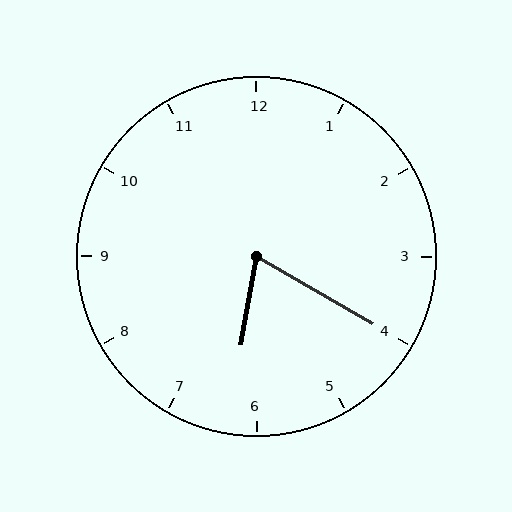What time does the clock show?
6:20.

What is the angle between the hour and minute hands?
Approximately 70 degrees.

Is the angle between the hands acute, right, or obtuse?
It is acute.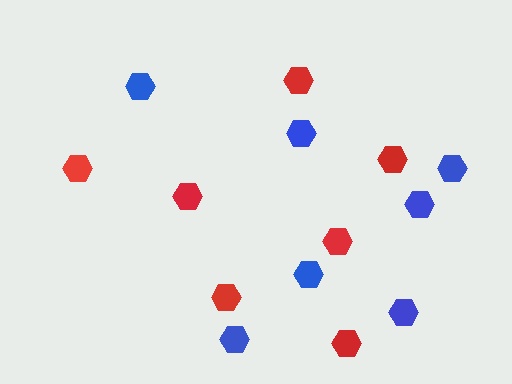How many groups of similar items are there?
There are 2 groups: one group of red hexagons (7) and one group of blue hexagons (7).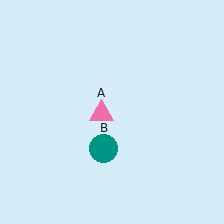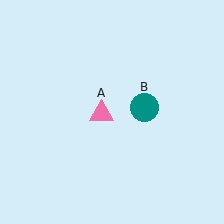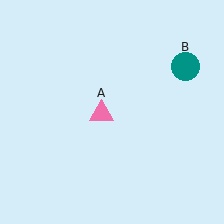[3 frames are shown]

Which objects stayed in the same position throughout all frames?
Pink triangle (object A) remained stationary.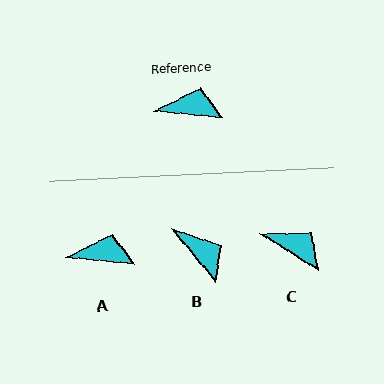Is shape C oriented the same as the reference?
No, it is off by about 26 degrees.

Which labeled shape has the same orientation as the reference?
A.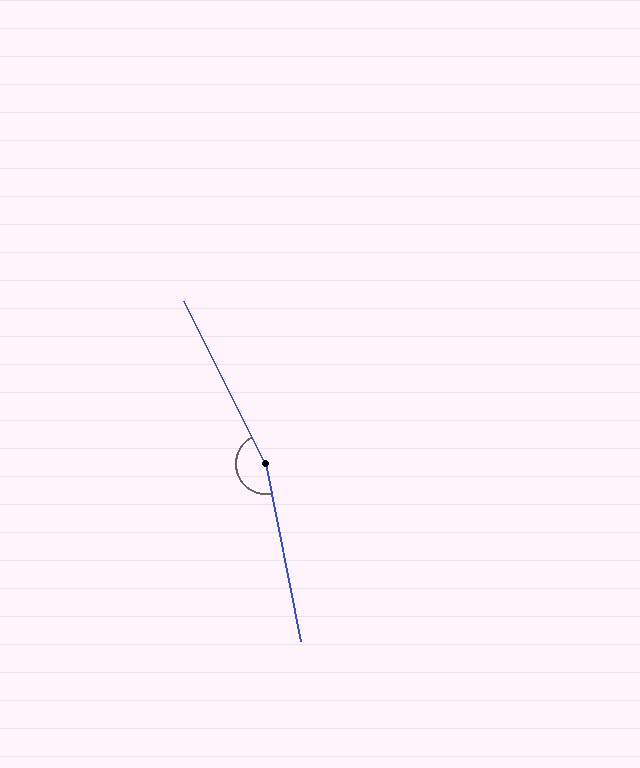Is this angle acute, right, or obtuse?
It is obtuse.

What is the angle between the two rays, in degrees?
Approximately 164 degrees.